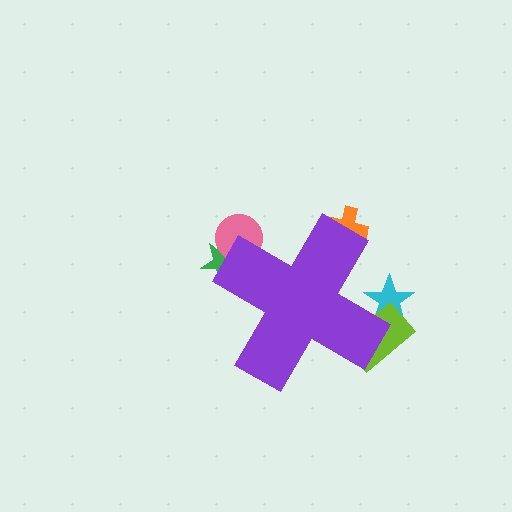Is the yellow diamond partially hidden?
Yes, the yellow diamond is partially hidden behind the purple cross.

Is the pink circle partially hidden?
Yes, the pink circle is partially hidden behind the purple cross.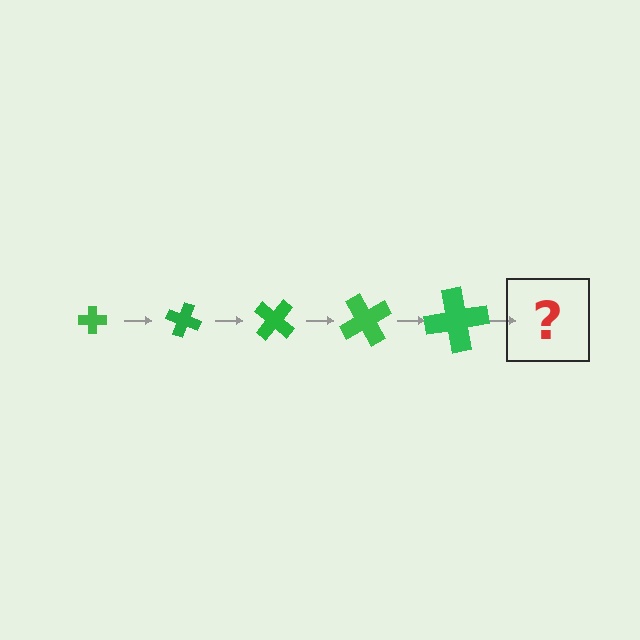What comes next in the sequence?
The next element should be a cross, larger than the previous one and rotated 100 degrees from the start.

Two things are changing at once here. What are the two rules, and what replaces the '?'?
The two rules are that the cross grows larger each step and it rotates 20 degrees each step. The '?' should be a cross, larger than the previous one and rotated 100 degrees from the start.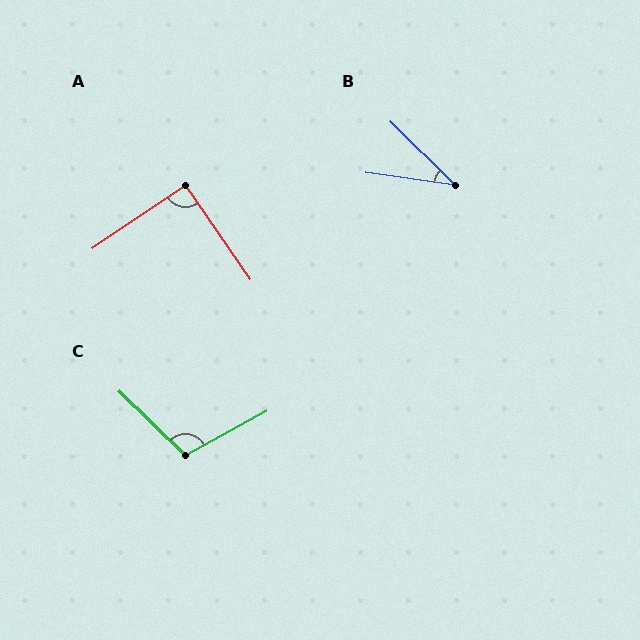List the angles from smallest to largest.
B (37°), A (91°), C (107°).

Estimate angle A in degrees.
Approximately 91 degrees.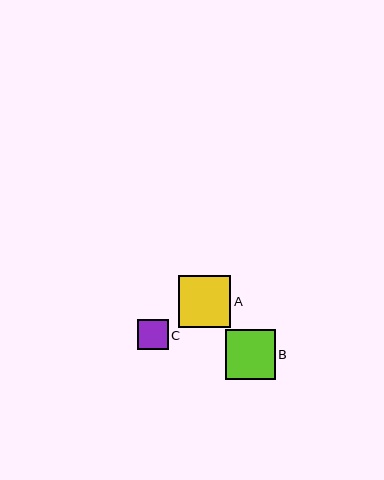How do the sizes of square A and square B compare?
Square A and square B are approximately the same size.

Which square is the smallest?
Square C is the smallest with a size of approximately 30 pixels.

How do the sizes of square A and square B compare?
Square A and square B are approximately the same size.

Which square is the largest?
Square A is the largest with a size of approximately 52 pixels.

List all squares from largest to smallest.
From largest to smallest: A, B, C.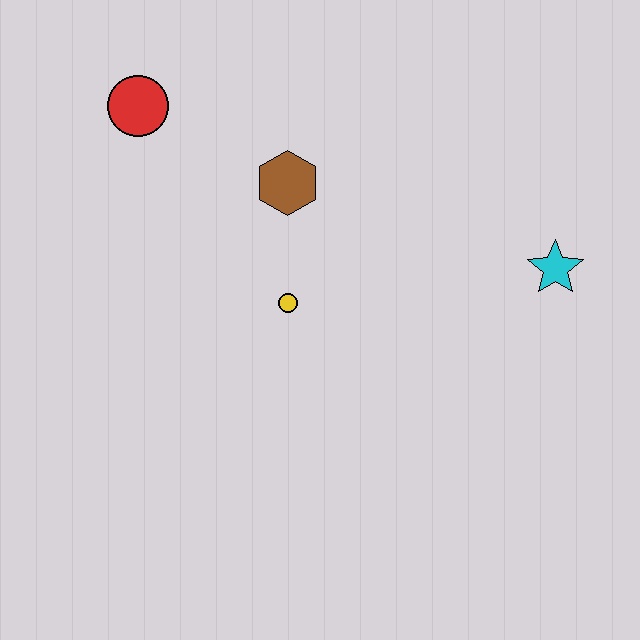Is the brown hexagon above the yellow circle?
Yes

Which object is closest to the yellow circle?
The brown hexagon is closest to the yellow circle.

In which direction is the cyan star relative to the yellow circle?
The cyan star is to the right of the yellow circle.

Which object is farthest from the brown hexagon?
The cyan star is farthest from the brown hexagon.